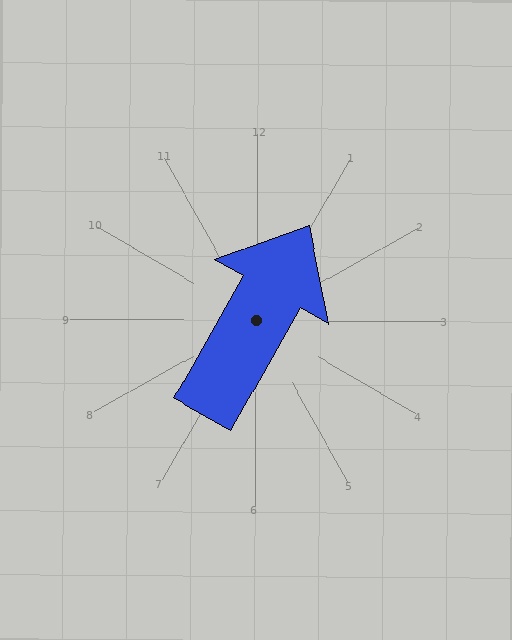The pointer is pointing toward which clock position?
Roughly 1 o'clock.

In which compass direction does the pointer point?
Northeast.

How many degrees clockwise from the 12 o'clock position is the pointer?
Approximately 29 degrees.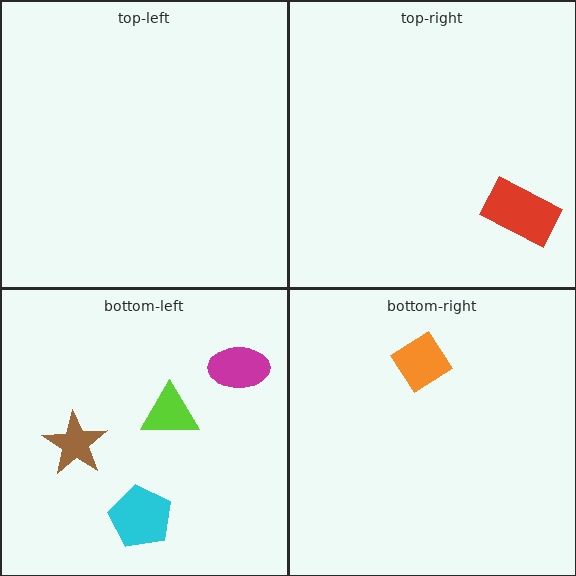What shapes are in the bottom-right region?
The orange diamond.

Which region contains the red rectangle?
The top-right region.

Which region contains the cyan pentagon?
The bottom-left region.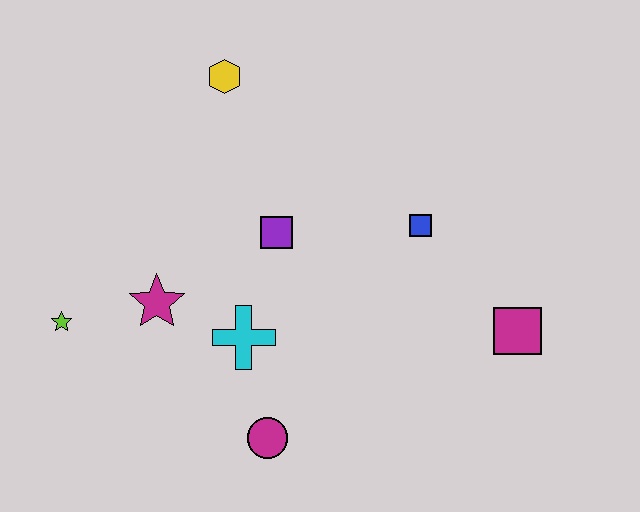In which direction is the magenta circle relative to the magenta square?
The magenta circle is to the left of the magenta square.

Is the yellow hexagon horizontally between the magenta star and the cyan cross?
Yes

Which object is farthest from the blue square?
The lime star is farthest from the blue square.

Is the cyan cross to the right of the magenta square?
No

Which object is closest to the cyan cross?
The magenta star is closest to the cyan cross.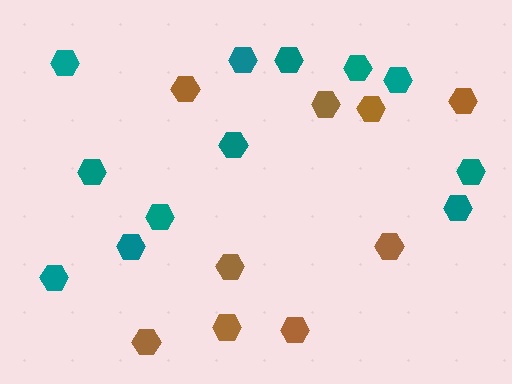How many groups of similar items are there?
There are 2 groups: one group of brown hexagons (9) and one group of teal hexagons (12).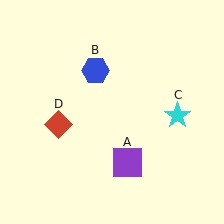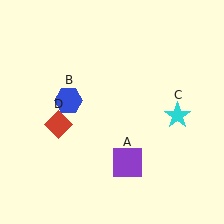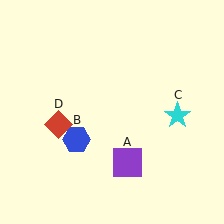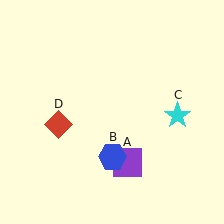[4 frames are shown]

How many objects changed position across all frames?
1 object changed position: blue hexagon (object B).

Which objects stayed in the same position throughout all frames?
Purple square (object A) and cyan star (object C) and red diamond (object D) remained stationary.